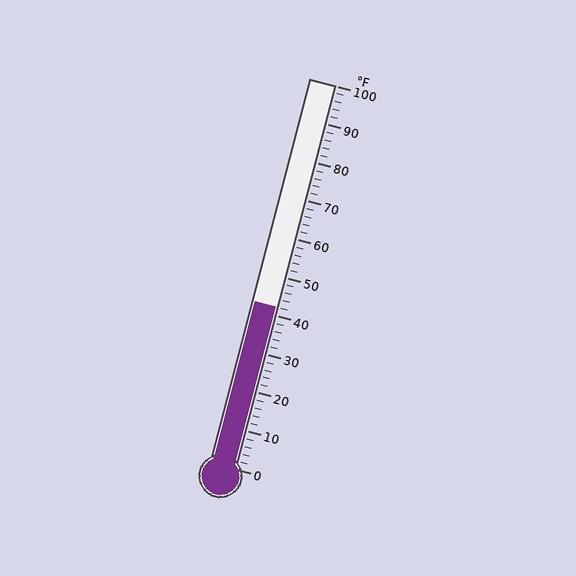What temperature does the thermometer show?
The thermometer shows approximately 42°F.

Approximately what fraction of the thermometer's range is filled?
The thermometer is filled to approximately 40% of its range.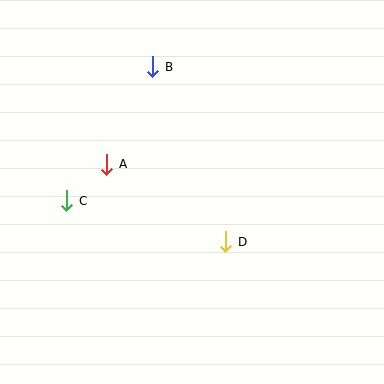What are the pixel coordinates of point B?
Point B is at (153, 67).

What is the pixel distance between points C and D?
The distance between C and D is 164 pixels.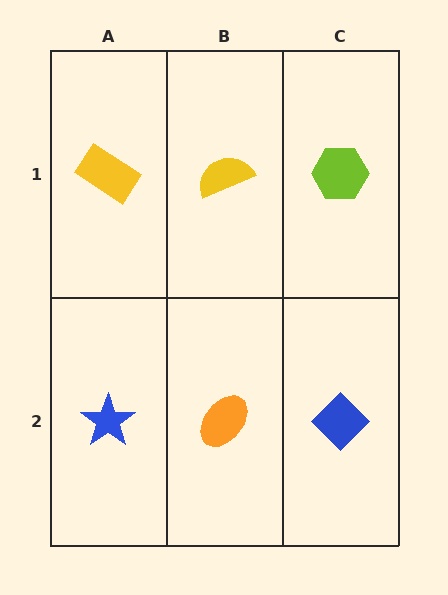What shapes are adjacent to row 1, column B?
An orange ellipse (row 2, column B), a yellow rectangle (row 1, column A), a lime hexagon (row 1, column C).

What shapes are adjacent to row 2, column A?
A yellow rectangle (row 1, column A), an orange ellipse (row 2, column B).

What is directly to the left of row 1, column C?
A yellow semicircle.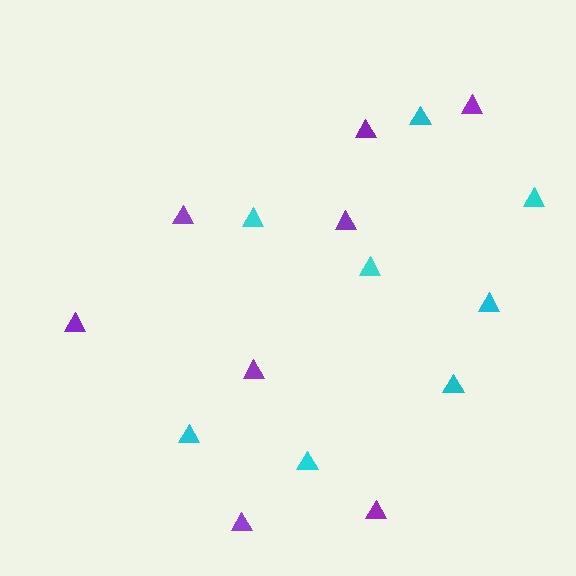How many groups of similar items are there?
There are 2 groups: one group of purple triangles (8) and one group of cyan triangles (8).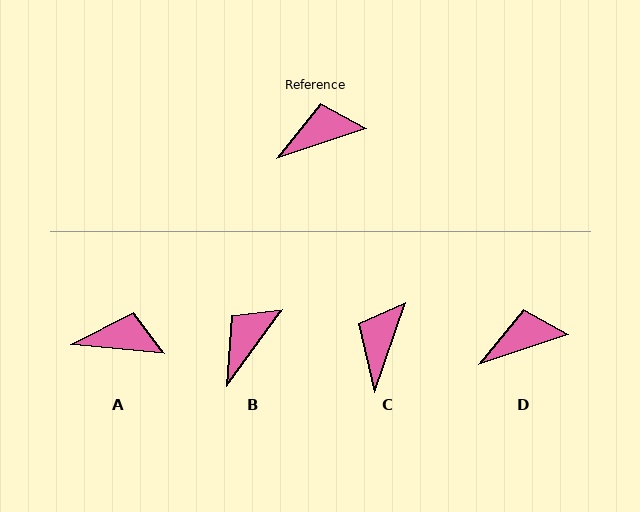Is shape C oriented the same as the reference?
No, it is off by about 53 degrees.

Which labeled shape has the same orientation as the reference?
D.